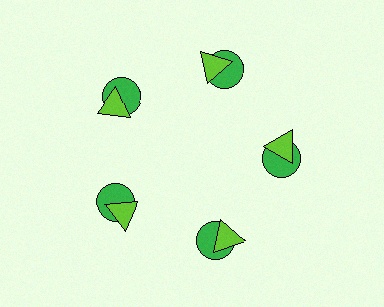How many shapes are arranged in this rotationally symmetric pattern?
There are 10 shapes, arranged in 5 groups of 2.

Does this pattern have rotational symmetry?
Yes, this pattern has 5-fold rotational symmetry. It looks the same after rotating 72 degrees around the center.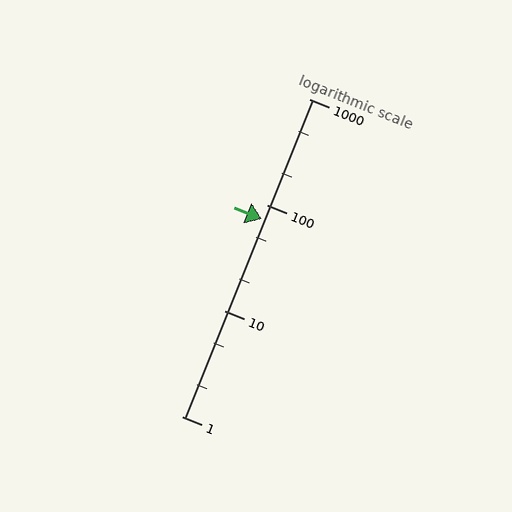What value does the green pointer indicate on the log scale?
The pointer indicates approximately 73.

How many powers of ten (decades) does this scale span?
The scale spans 3 decades, from 1 to 1000.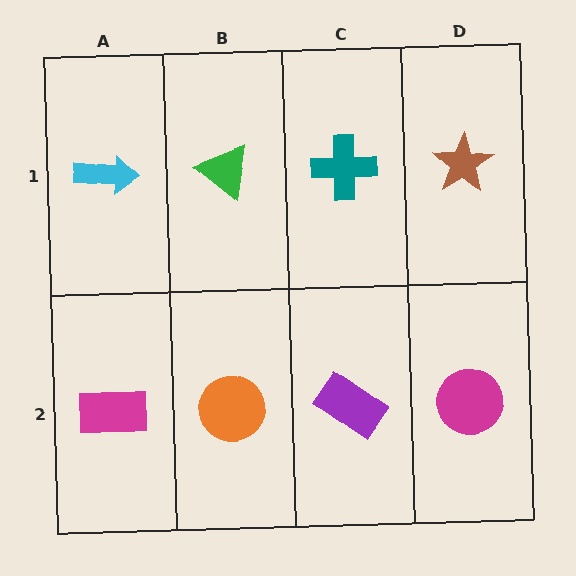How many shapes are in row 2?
4 shapes.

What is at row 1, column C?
A teal cross.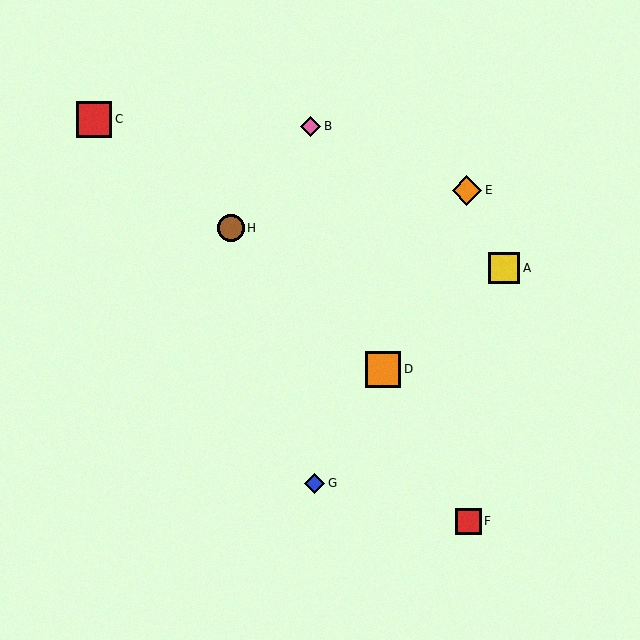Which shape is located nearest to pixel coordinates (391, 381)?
The orange square (labeled D) at (383, 369) is nearest to that location.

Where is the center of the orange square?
The center of the orange square is at (383, 369).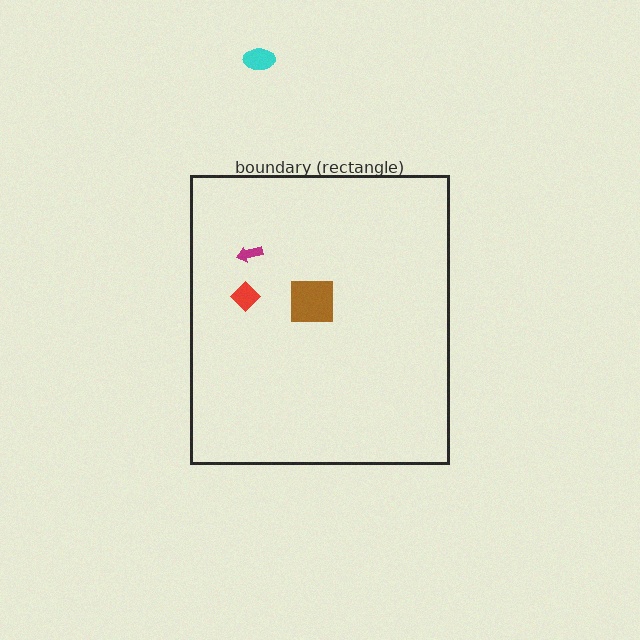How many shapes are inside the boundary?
3 inside, 1 outside.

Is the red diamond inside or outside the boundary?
Inside.